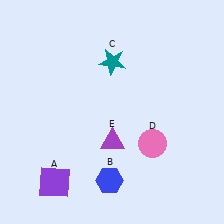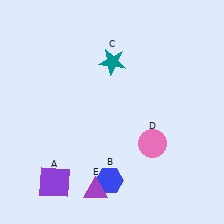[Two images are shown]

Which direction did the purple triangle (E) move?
The purple triangle (E) moved down.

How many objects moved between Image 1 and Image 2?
1 object moved between the two images.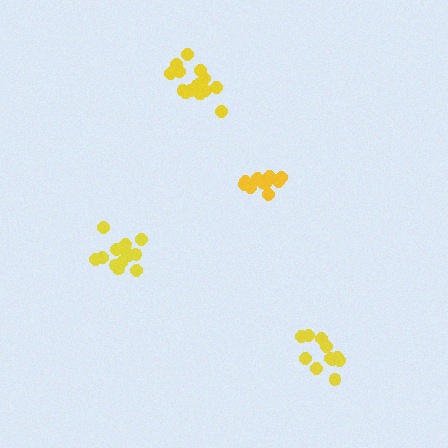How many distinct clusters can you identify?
There are 4 distinct clusters.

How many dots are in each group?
Group 1: 11 dots, Group 2: 11 dots, Group 3: 13 dots, Group 4: 17 dots (52 total).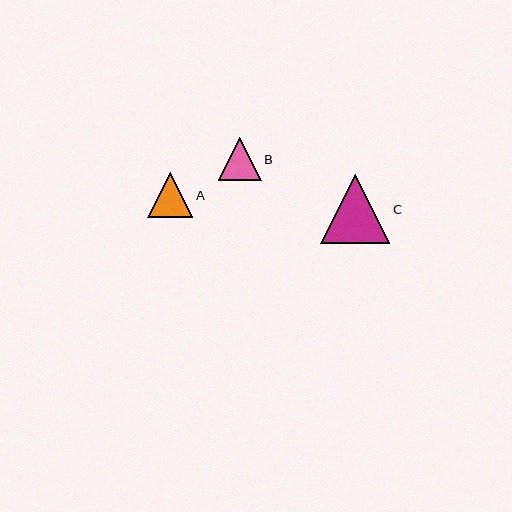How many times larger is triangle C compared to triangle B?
Triangle C is approximately 1.6 times the size of triangle B.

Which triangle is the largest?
Triangle C is the largest with a size of approximately 70 pixels.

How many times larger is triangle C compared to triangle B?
Triangle C is approximately 1.6 times the size of triangle B.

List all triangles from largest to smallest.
From largest to smallest: C, A, B.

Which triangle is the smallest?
Triangle B is the smallest with a size of approximately 43 pixels.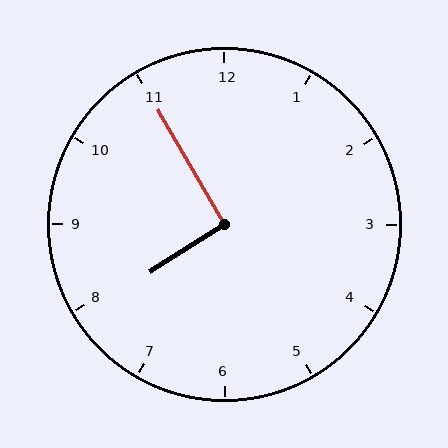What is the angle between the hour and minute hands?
Approximately 92 degrees.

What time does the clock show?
7:55.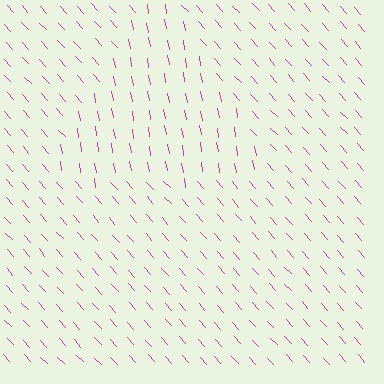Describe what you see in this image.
The image is filled with small magenta line segments. A triangle region in the image has lines oriented differently from the surrounding lines, creating a visible texture boundary.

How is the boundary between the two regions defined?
The boundary is defined purely by a change in line orientation (approximately 32 degrees difference). All lines are the same color and thickness.